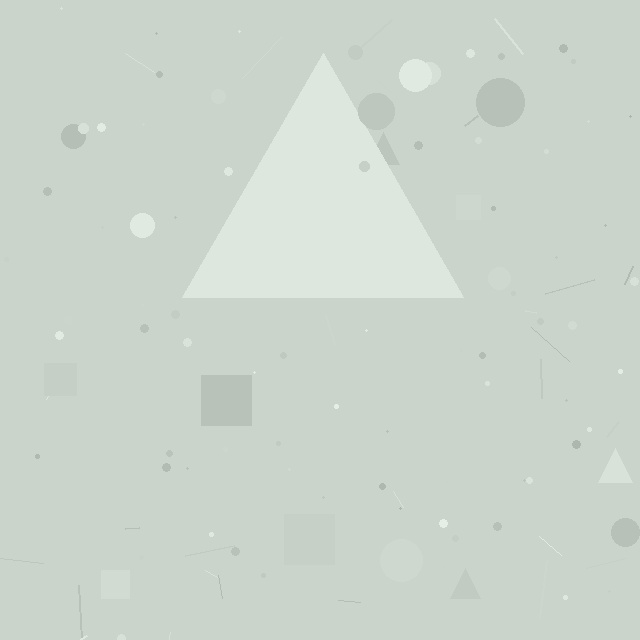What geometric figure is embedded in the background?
A triangle is embedded in the background.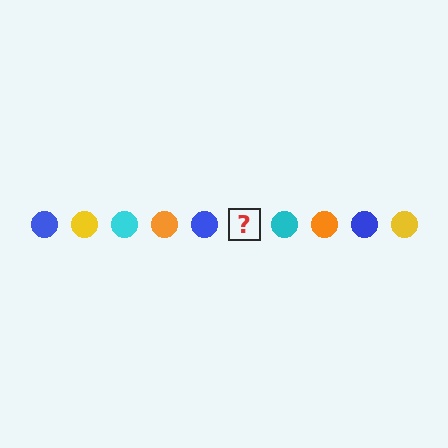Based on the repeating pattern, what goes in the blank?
The blank should be a yellow circle.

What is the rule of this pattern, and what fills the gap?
The rule is that the pattern cycles through blue, yellow, cyan, orange circles. The gap should be filled with a yellow circle.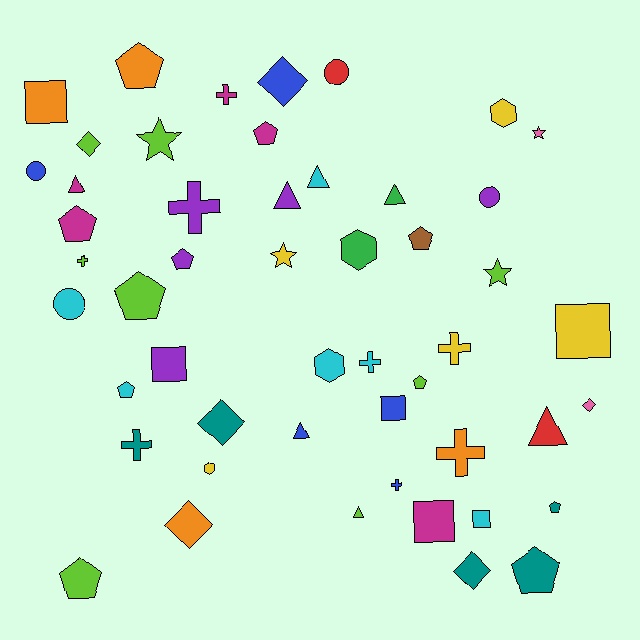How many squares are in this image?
There are 6 squares.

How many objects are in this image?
There are 50 objects.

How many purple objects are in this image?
There are 5 purple objects.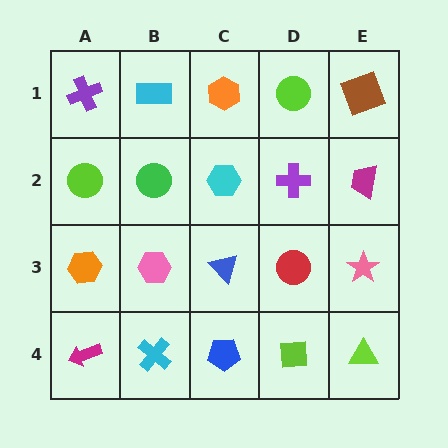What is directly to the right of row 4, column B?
A blue pentagon.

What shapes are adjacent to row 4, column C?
A blue triangle (row 3, column C), a cyan cross (row 4, column B), a lime square (row 4, column D).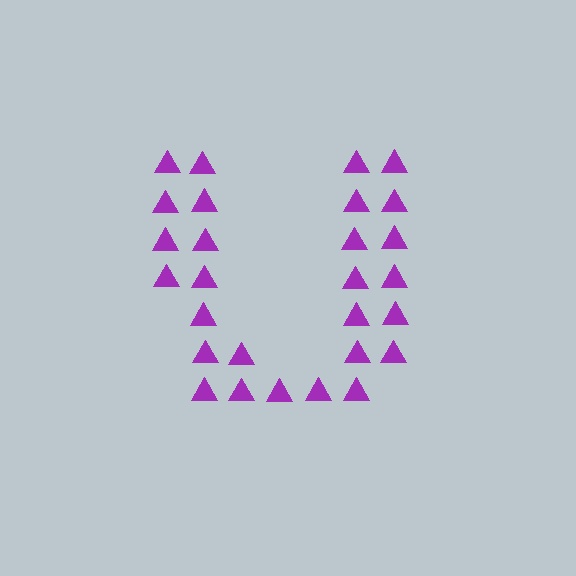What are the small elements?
The small elements are triangles.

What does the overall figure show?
The overall figure shows the letter U.